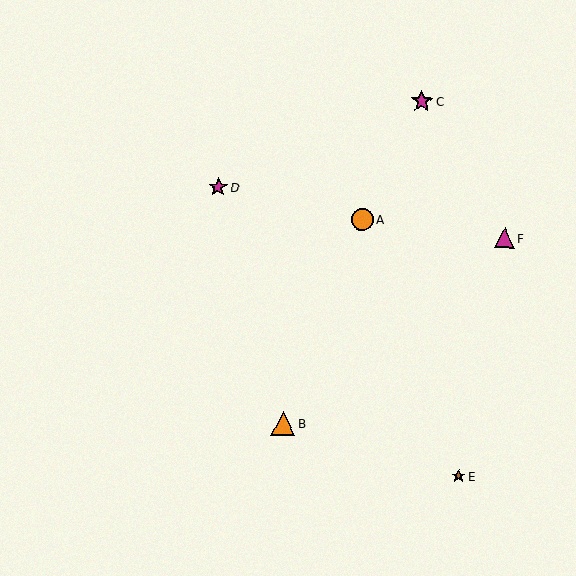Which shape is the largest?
The orange triangle (labeled B) is the largest.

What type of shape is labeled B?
Shape B is an orange triangle.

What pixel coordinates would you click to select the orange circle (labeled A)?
Click at (362, 220) to select the orange circle A.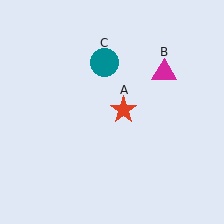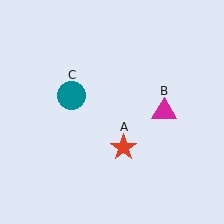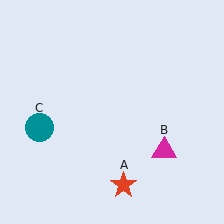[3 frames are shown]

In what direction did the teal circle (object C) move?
The teal circle (object C) moved down and to the left.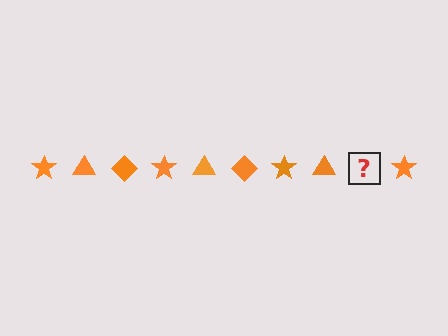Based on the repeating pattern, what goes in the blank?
The blank should be an orange diamond.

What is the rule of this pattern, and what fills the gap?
The rule is that the pattern cycles through star, triangle, diamond shapes in orange. The gap should be filled with an orange diamond.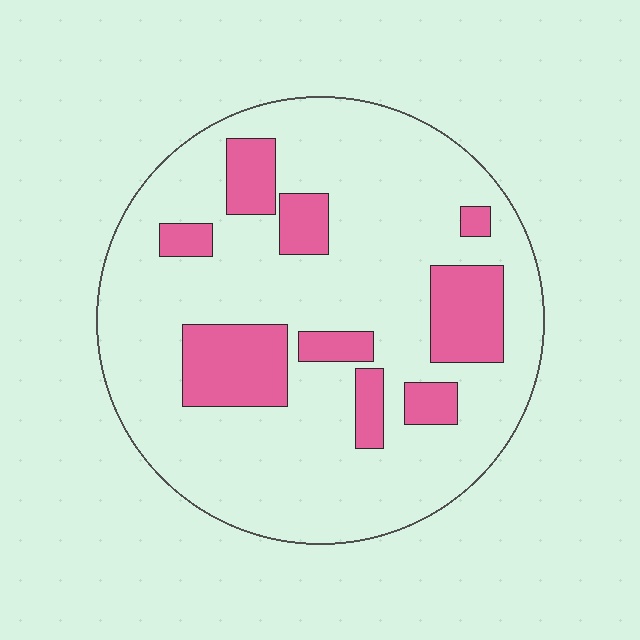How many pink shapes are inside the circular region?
9.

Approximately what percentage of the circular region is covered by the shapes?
Approximately 20%.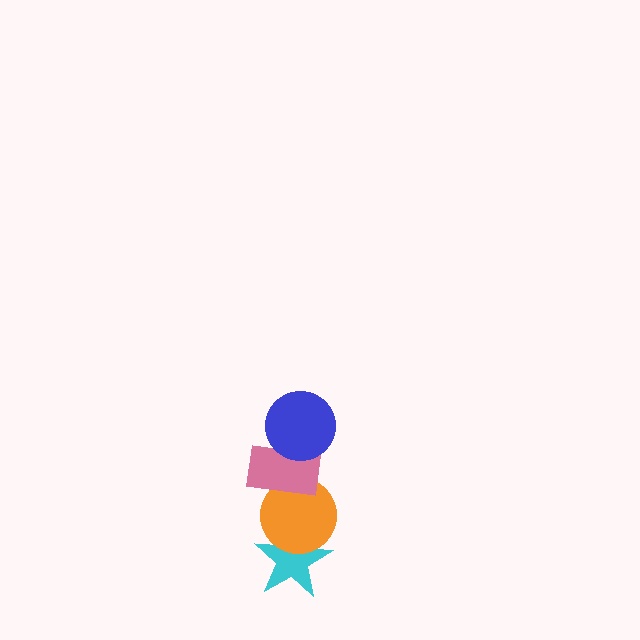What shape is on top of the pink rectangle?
The blue circle is on top of the pink rectangle.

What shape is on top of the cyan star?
The orange circle is on top of the cyan star.